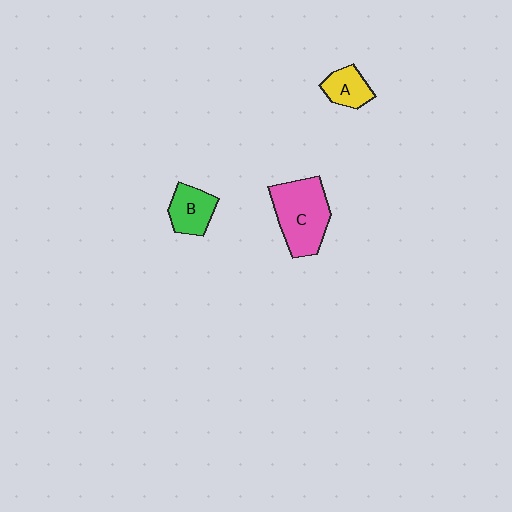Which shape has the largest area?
Shape C (pink).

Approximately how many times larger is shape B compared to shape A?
Approximately 1.2 times.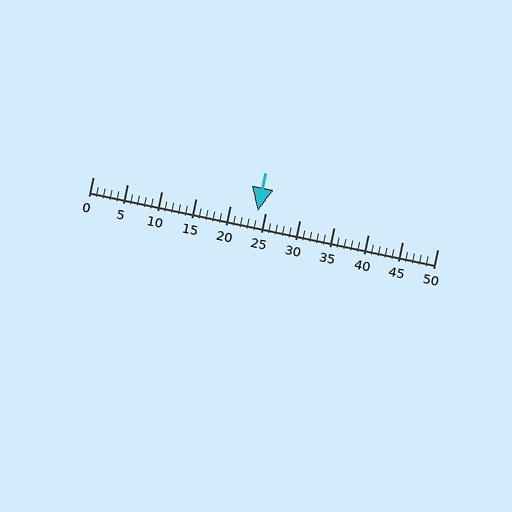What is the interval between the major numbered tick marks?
The major tick marks are spaced 5 units apart.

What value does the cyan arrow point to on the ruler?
The cyan arrow points to approximately 24.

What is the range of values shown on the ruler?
The ruler shows values from 0 to 50.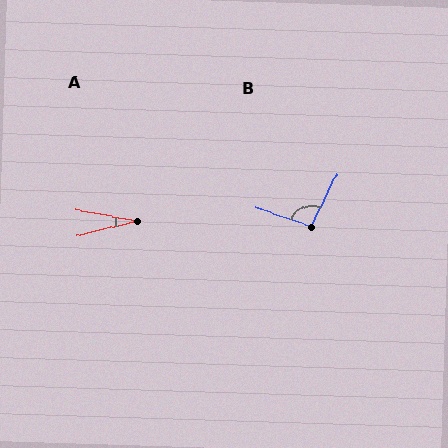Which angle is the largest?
B, at approximately 97 degrees.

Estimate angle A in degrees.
Approximately 24 degrees.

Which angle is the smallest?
A, at approximately 24 degrees.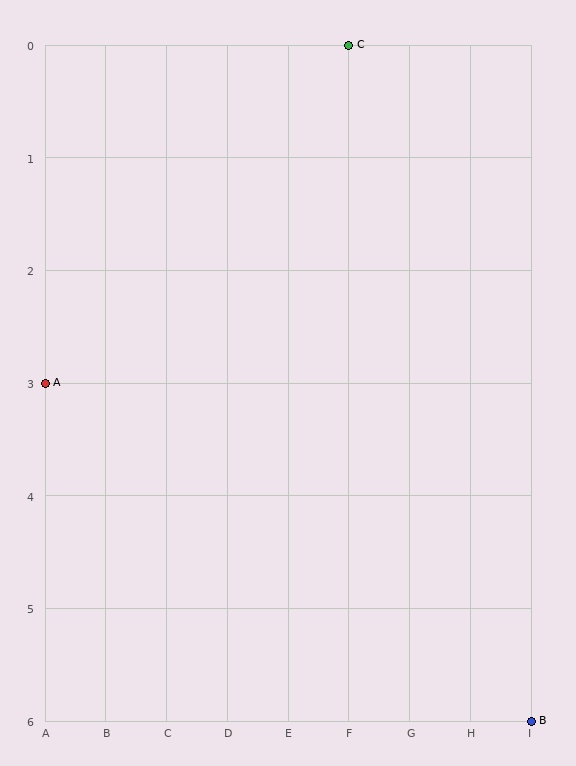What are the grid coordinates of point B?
Point B is at grid coordinates (I, 6).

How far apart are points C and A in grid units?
Points C and A are 5 columns and 3 rows apart (about 5.8 grid units diagonally).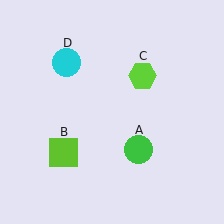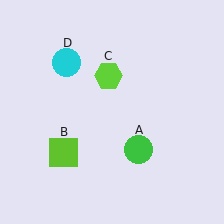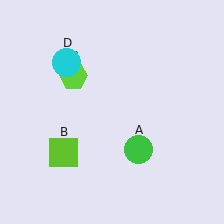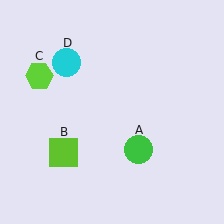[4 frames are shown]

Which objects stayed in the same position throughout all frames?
Green circle (object A) and lime square (object B) and cyan circle (object D) remained stationary.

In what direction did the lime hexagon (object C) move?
The lime hexagon (object C) moved left.